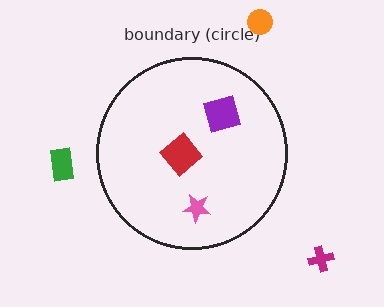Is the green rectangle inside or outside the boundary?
Outside.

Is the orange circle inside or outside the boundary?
Outside.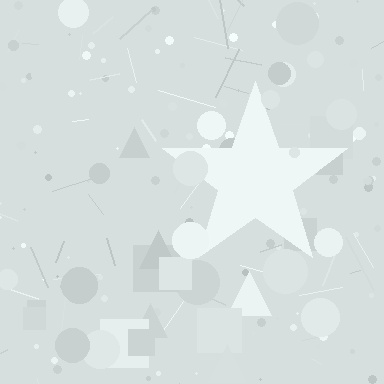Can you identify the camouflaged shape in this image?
The camouflaged shape is a star.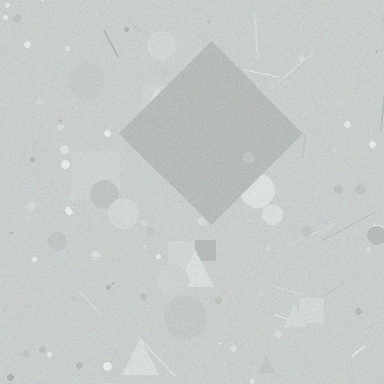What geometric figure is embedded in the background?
A diamond is embedded in the background.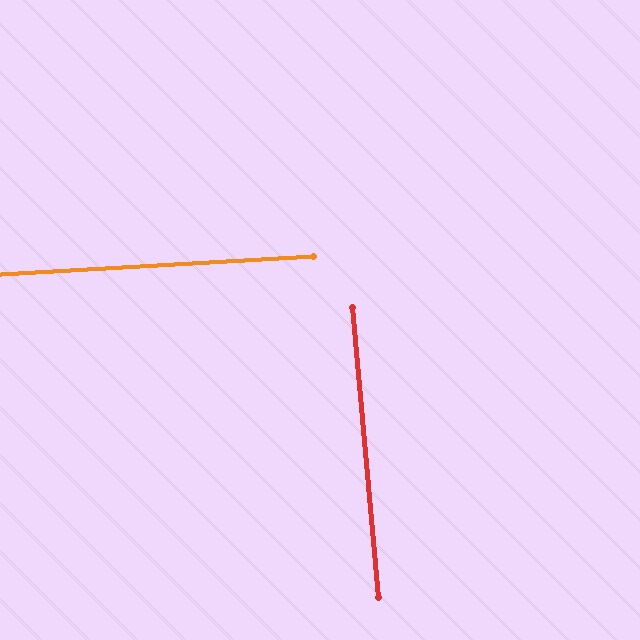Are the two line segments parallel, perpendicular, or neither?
Perpendicular — they meet at approximately 88°.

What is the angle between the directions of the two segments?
Approximately 88 degrees.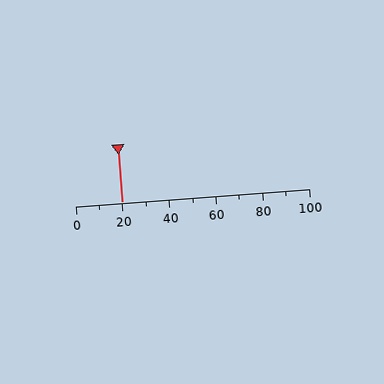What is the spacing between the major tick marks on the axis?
The major ticks are spaced 20 apart.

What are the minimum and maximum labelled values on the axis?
The axis runs from 0 to 100.